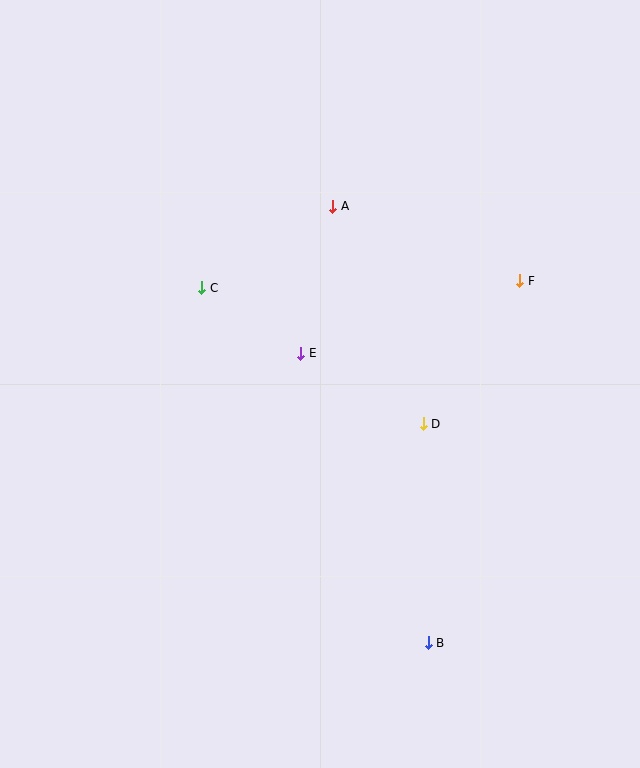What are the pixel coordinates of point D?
Point D is at (423, 424).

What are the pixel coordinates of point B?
Point B is at (428, 643).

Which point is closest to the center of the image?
Point E at (301, 353) is closest to the center.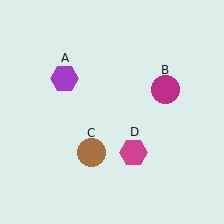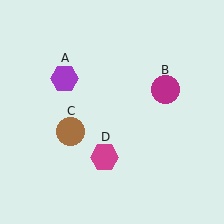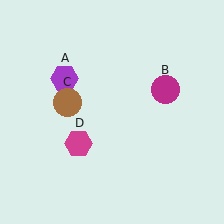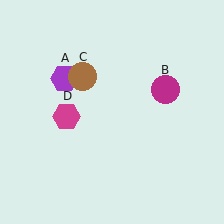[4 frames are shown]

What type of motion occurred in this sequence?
The brown circle (object C), magenta hexagon (object D) rotated clockwise around the center of the scene.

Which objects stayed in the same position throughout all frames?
Purple hexagon (object A) and magenta circle (object B) remained stationary.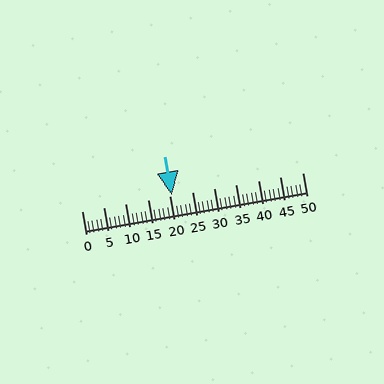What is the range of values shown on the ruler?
The ruler shows values from 0 to 50.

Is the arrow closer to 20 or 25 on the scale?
The arrow is closer to 20.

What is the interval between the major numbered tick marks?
The major tick marks are spaced 5 units apart.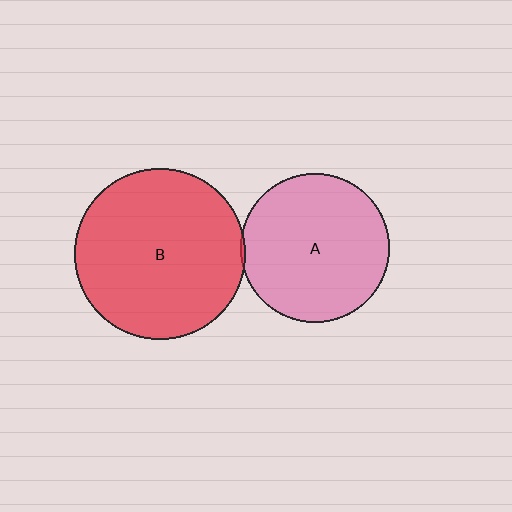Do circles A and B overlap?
Yes.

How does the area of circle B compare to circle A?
Approximately 1.3 times.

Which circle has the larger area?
Circle B (red).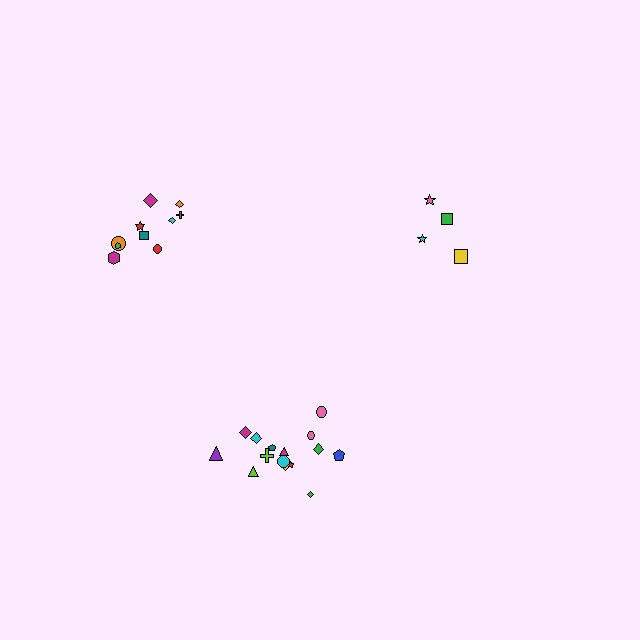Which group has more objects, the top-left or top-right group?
The top-left group.